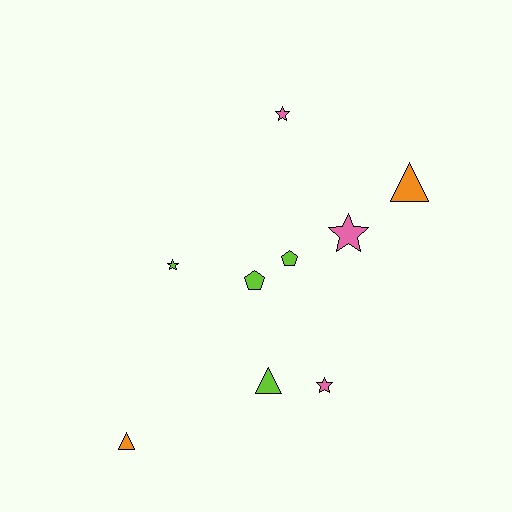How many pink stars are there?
There are 3 pink stars.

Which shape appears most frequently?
Star, with 4 objects.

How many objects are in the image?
There are 9 objects.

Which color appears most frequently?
Lime, with 4 objects.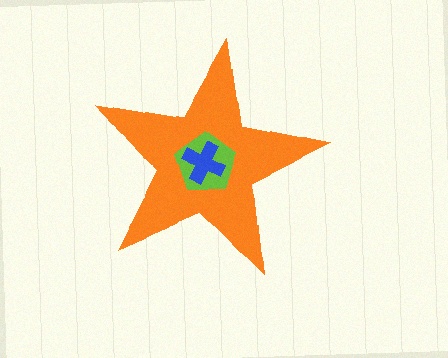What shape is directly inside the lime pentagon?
The blue cross.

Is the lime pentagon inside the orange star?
Yes.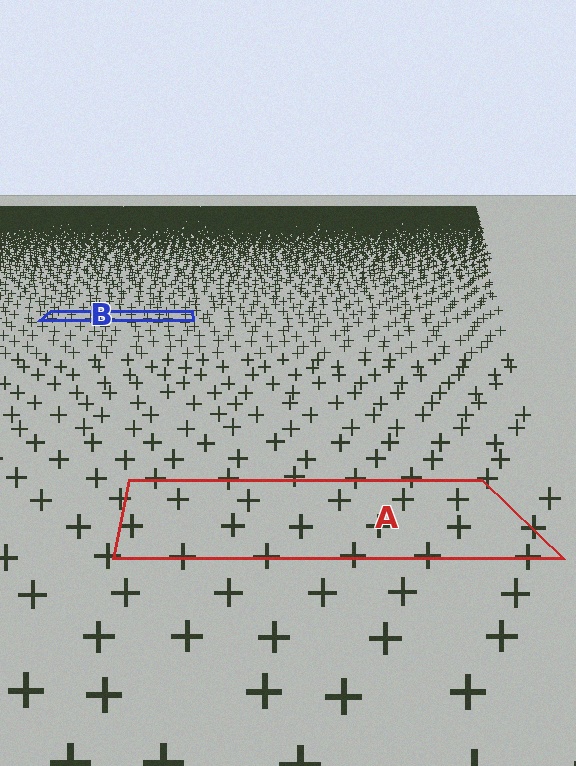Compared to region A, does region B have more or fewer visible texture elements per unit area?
Region B has more texture elements per unit area — they are packed more densely because it is farther away.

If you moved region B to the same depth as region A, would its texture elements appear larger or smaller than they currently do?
They would appear larger. At a closer depth, the same texture elements are projected at a bigger on-screen size.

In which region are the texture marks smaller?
The texture marks are smaller in region B, because it is farther away.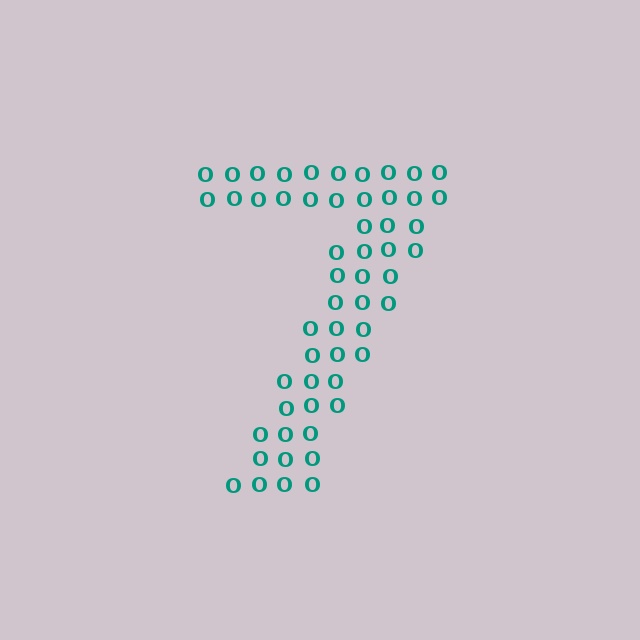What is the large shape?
The large shape is the digit 7.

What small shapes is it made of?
It is made of small letter O's.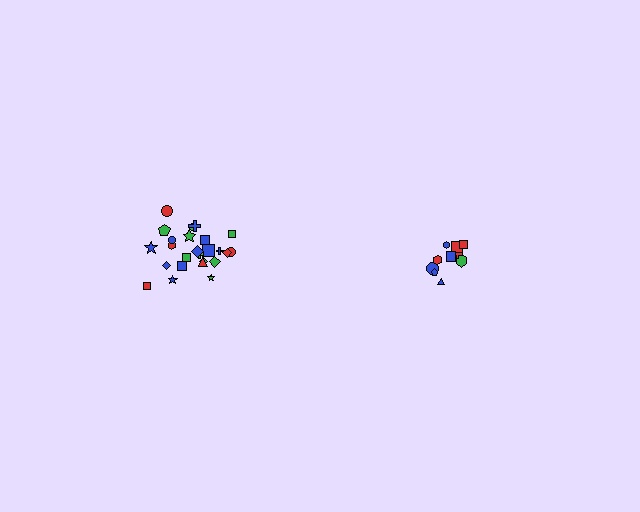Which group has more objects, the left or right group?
The left group.